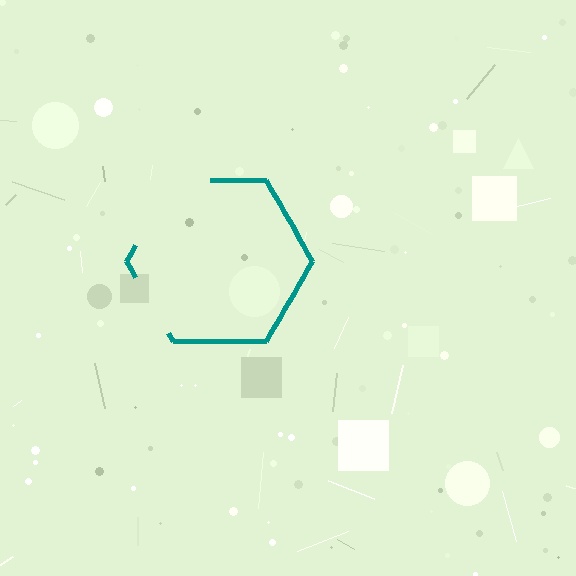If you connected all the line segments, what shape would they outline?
They would outline a hexagon.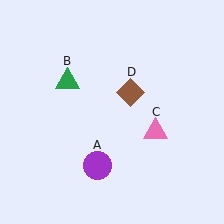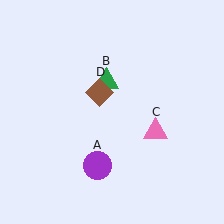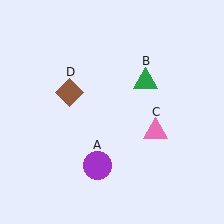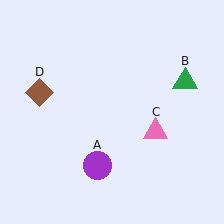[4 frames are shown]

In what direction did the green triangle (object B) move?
The green triangle (object B) moved right.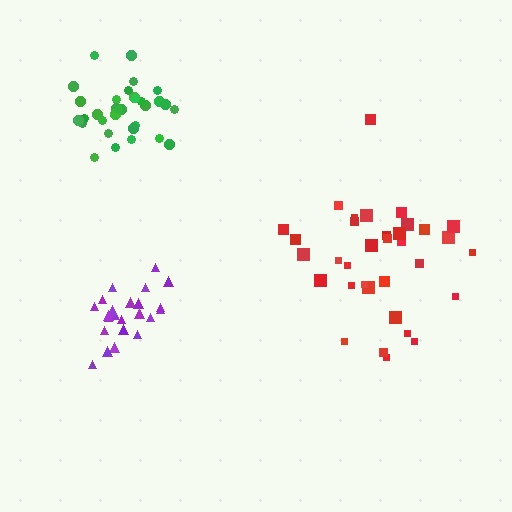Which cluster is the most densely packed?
Green.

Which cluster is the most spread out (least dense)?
Red.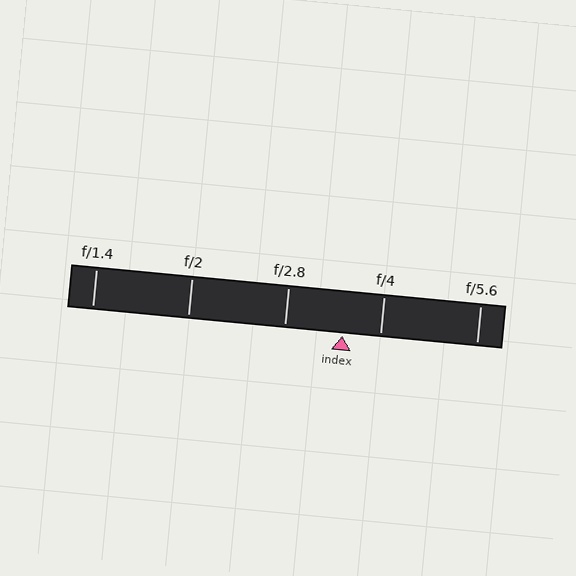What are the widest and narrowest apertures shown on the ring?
The widest aperture shown is f/1.4 and the narrowest is f/5.6.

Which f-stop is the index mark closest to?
The index mark is closest to f/4.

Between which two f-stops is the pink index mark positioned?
The index mark is between f/2.8 and f/4.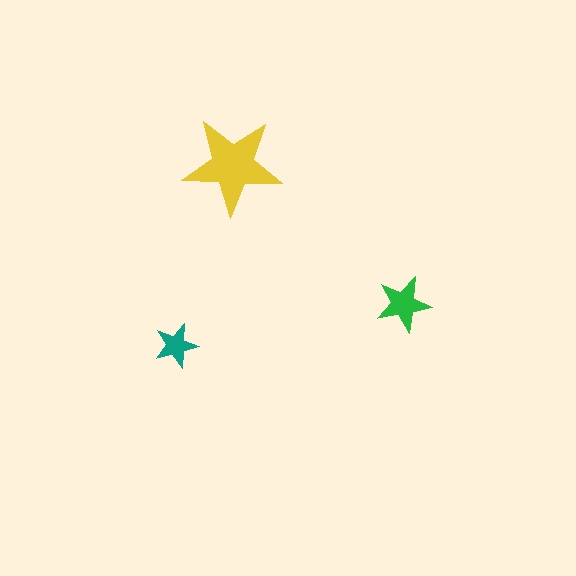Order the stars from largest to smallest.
the yellow one, the green one, the teal one.